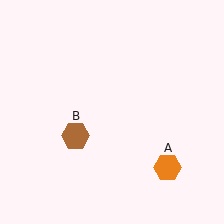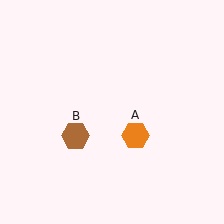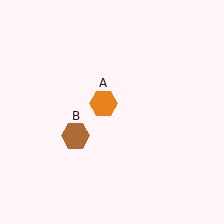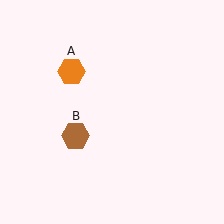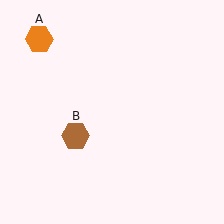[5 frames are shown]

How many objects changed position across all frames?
1 object changed position: orange hexagon (object A).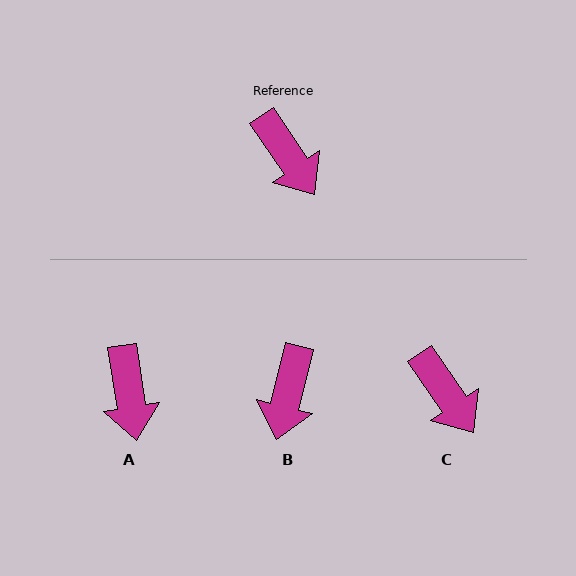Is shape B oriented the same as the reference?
No, it is off by about 48 degrees.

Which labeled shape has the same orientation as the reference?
C.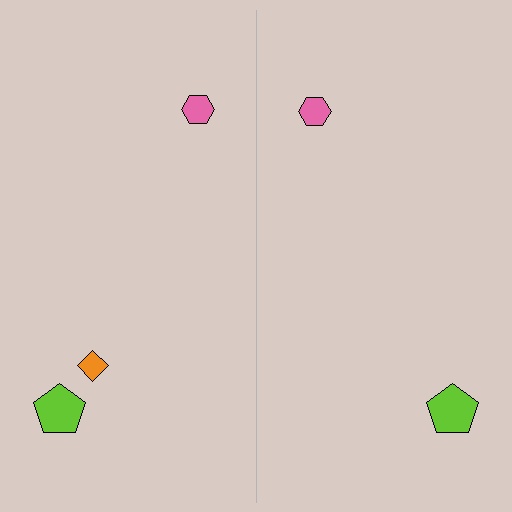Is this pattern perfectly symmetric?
No, the pattern is not perfectly symmetric. A orange diamond is missing from the right side.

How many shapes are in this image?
There are 5 shapes in this image.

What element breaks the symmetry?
A orange diamond is missing from the right side.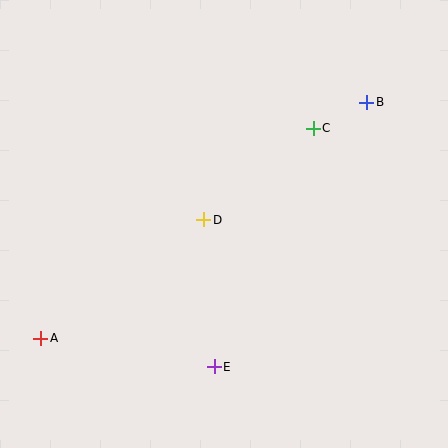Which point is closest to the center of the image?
Point D at (204, 220) is closest to the center.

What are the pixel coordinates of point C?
Point C is at (313, 128).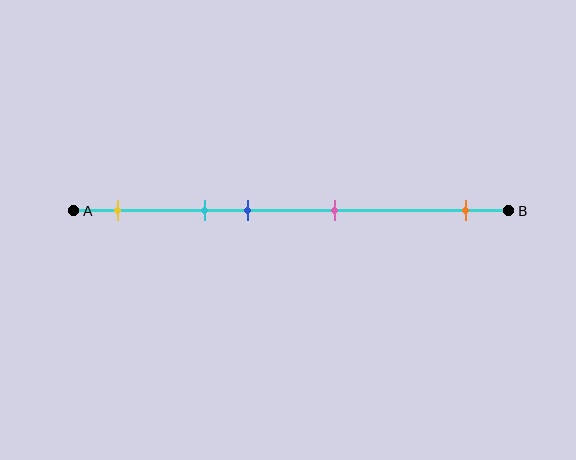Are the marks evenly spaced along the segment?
No, the marks are not evenly spaced.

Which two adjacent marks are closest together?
The cyan and blue marks are the closest adjacent pair.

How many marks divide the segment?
There are 5 marks dividing the segment.